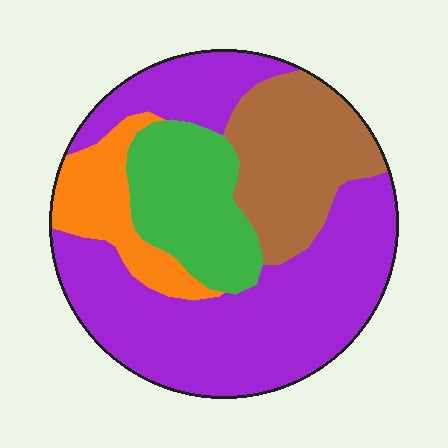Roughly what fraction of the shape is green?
Green takes up less than a quarter of the shape.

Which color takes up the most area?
Purple, at roughly 50%.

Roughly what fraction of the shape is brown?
Brown covers roughly 20% of the shape.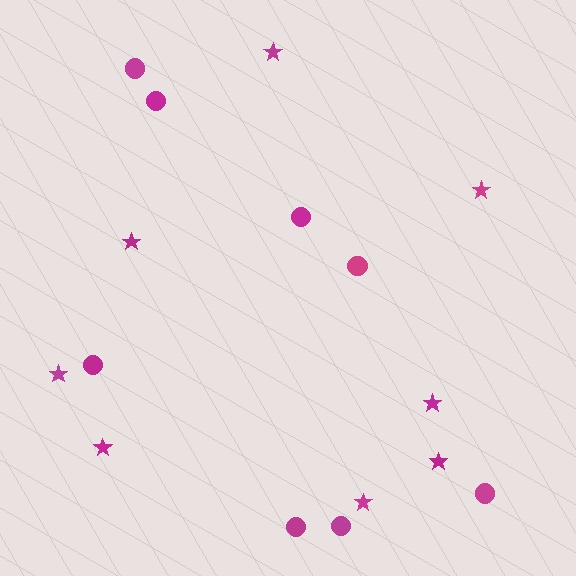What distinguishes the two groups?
There are 2 groups: one group of circles (8) and one group of stars (8).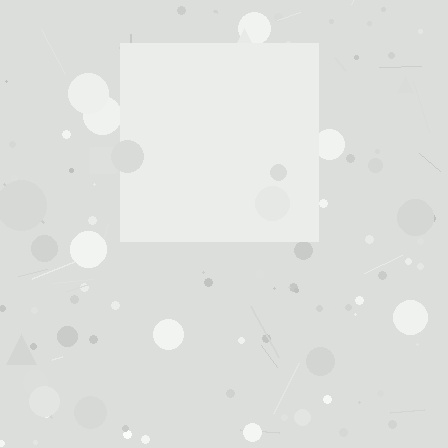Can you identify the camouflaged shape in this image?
The camouflaged shape is a square.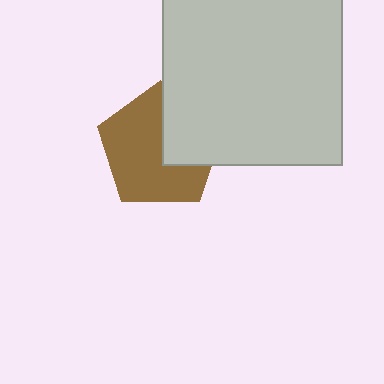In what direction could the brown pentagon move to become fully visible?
The brown pentagon could move left. That would shift it out from behind the light gray square entirely.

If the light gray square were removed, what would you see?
You would see the complete brown pentagon.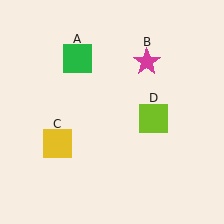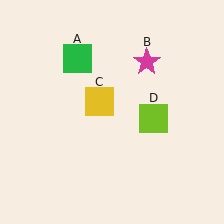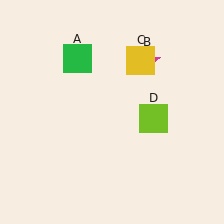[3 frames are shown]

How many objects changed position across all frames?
1 object changed position: yellow square (object C).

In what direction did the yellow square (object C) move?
The yellow square (object C) moved up and to the right.